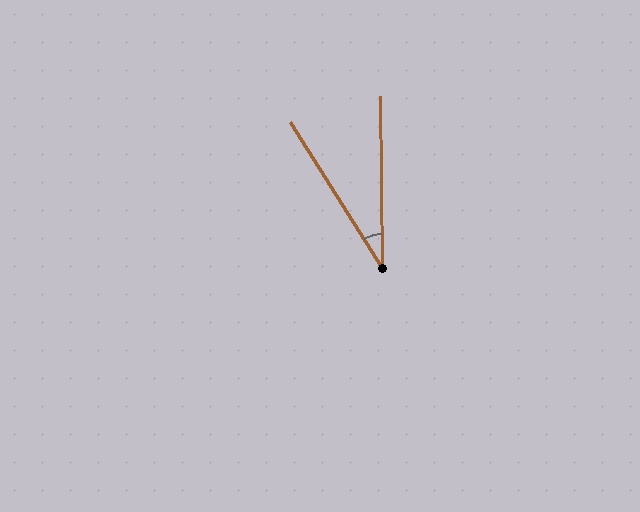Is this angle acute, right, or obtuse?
It is acute.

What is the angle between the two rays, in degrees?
Approximately 31 degrees.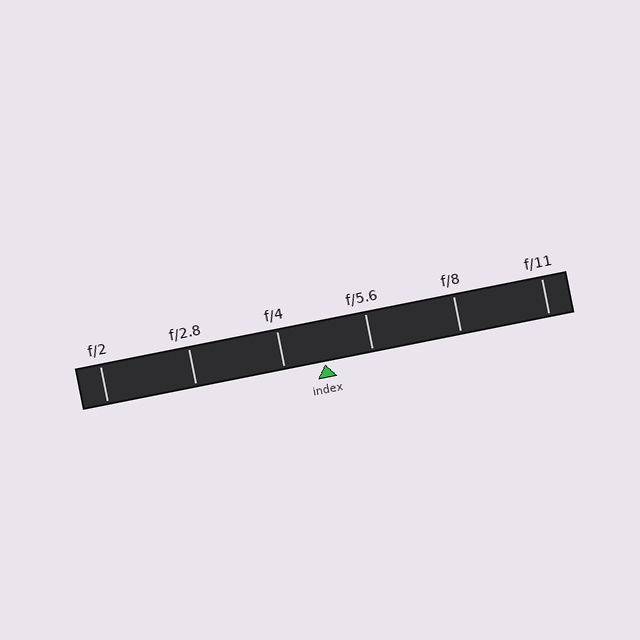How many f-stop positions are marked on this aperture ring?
There are 6 f-stop positions marked.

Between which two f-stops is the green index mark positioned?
The index mark is between f/4 and f/5.6.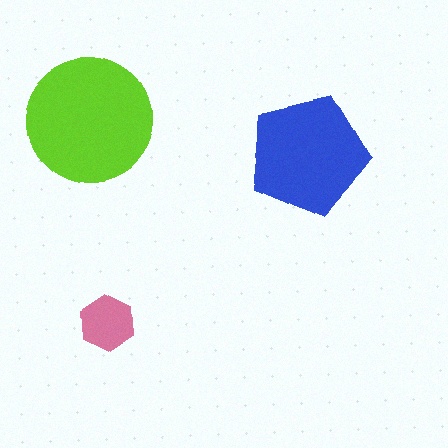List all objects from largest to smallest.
The lime circle, the blue pentagon, the pink hexagon.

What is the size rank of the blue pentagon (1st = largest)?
2nd.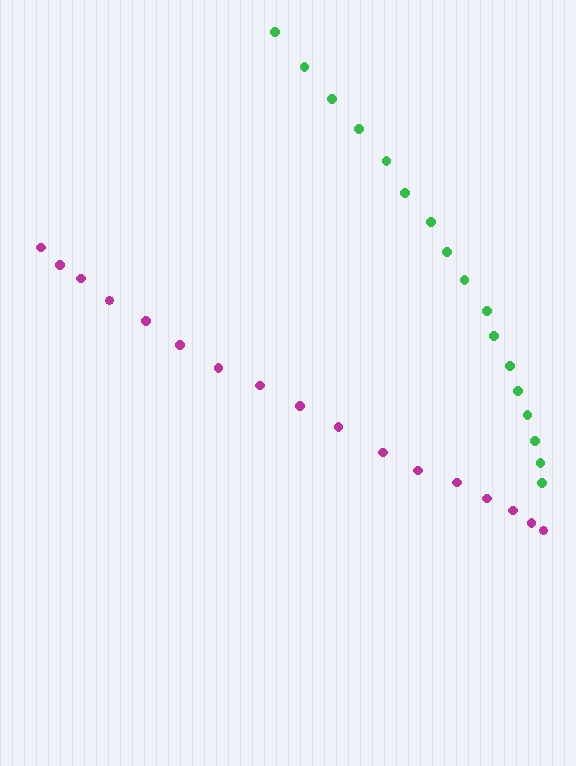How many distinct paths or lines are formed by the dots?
There are 2 distinct paths.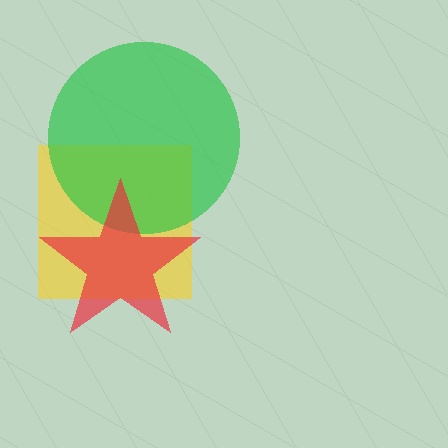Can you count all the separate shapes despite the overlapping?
Yes, there are 3 separate shapes.